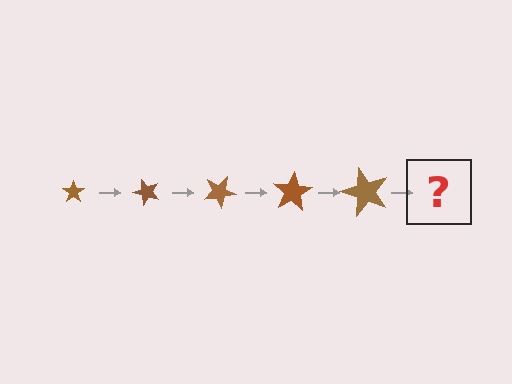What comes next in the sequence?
The next element should be a star, larger than the previous one and rotated 250 degrees from the start.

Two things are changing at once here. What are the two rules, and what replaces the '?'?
The two rules are that the star grows larger each step and it rotates 50 degrees each step. The '?' should be a star, larger than the previous one and rotated 250 degrees from the start.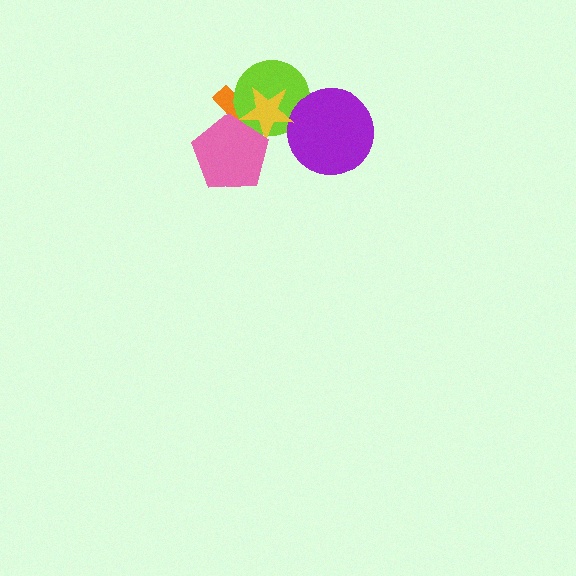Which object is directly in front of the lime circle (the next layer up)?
The purple circle is directly in front of the lime circle.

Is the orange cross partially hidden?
Yes, it is partially covered by another shape.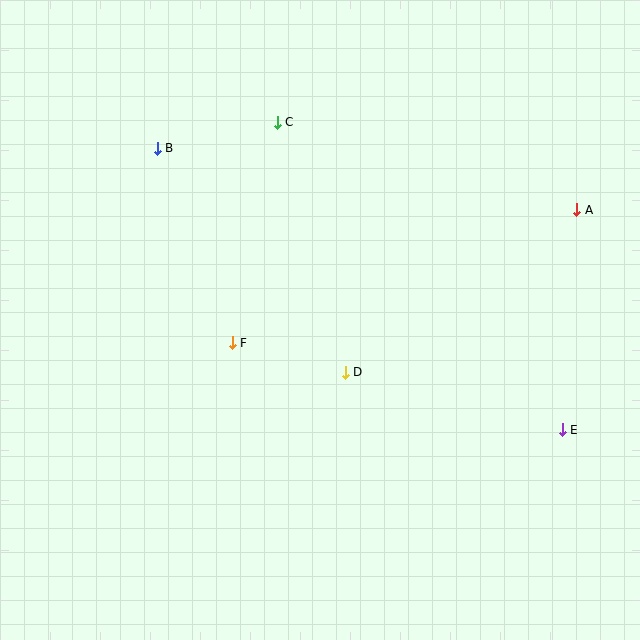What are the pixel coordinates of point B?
Point B is at (157, 148).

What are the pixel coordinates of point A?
Point A is at (577, 210).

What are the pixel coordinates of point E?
Point E is at (562, 430).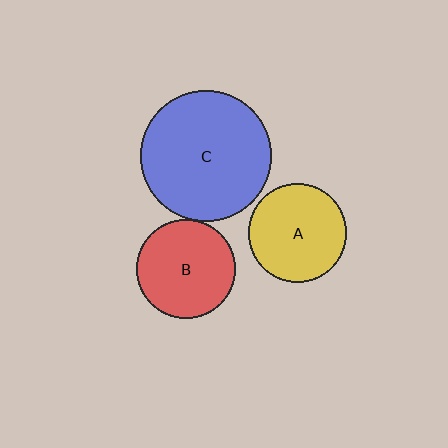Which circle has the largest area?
Circle C (blue).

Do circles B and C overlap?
Yes.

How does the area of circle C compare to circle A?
Approximately 1.8 times.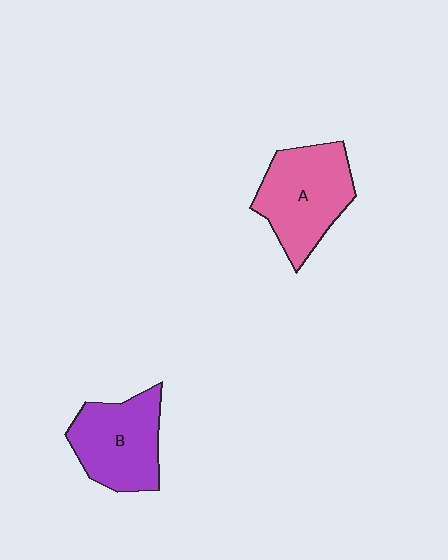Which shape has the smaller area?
Shape B (purple).